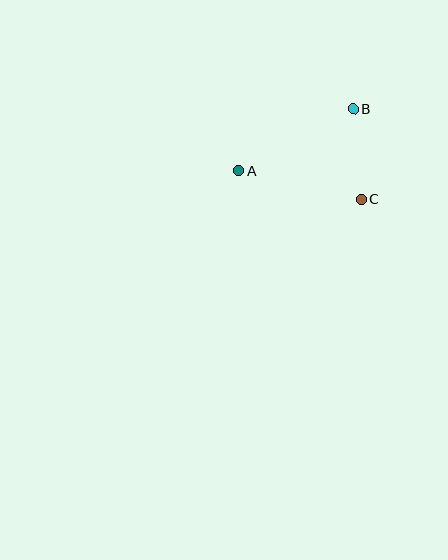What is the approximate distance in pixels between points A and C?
The distance between A and C is approximately 126 pixels.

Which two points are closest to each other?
Points B and C are closest to each other.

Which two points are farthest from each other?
Points A and B are farthest from each other.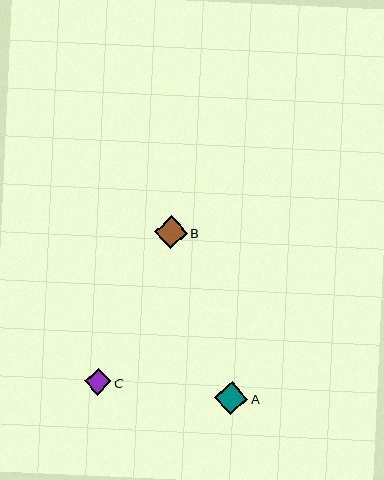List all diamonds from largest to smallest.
From largest to smallest: B, A, C.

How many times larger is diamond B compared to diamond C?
Diamond B is approximately 1.3 times the size of diamond C.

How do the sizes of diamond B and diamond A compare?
Diamond B and diamond A are approximately the same size.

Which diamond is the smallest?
Diamond C is the smallest with a size of approximately 26 pixels.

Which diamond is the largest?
Diamond B is the largest with a size of approximately 33 pixels.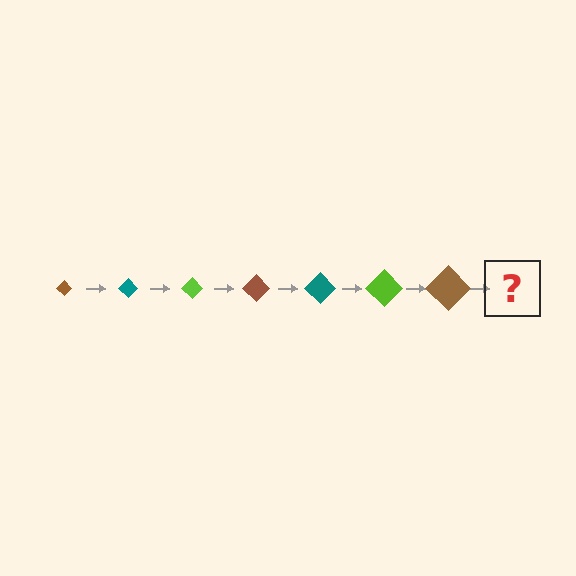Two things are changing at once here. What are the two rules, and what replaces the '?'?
The two rules are that the diamond grows larger each step and the color cycles through brown, teal, and lime. The '?' should be a teal diamond, larger than the previous one.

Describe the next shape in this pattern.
It should be a teal diamond, larger than the previous one.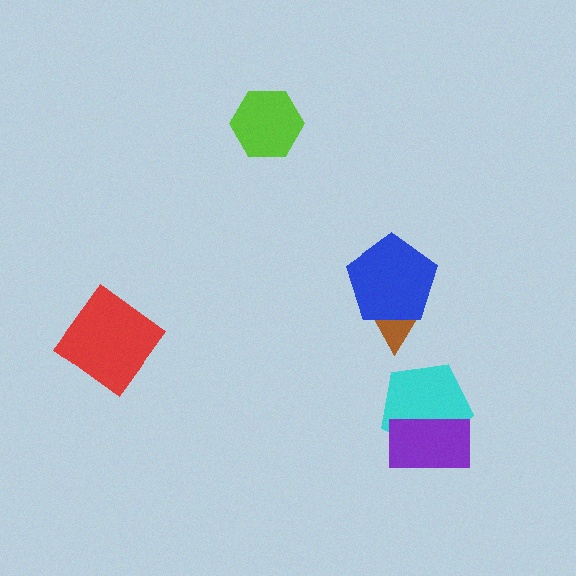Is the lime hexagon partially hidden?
No, no other shape covers it.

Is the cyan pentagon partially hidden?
Yes, it is partially covered by another shape.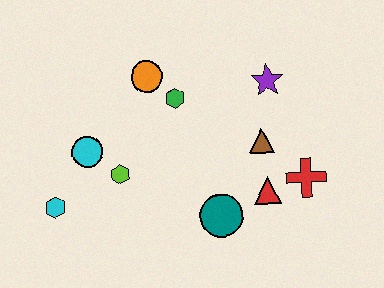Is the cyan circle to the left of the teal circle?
Yes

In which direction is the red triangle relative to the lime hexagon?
The red triangle is to the right of the lime hexagon.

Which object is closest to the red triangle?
The red cross is closest to the red triangle.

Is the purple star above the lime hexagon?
Yes